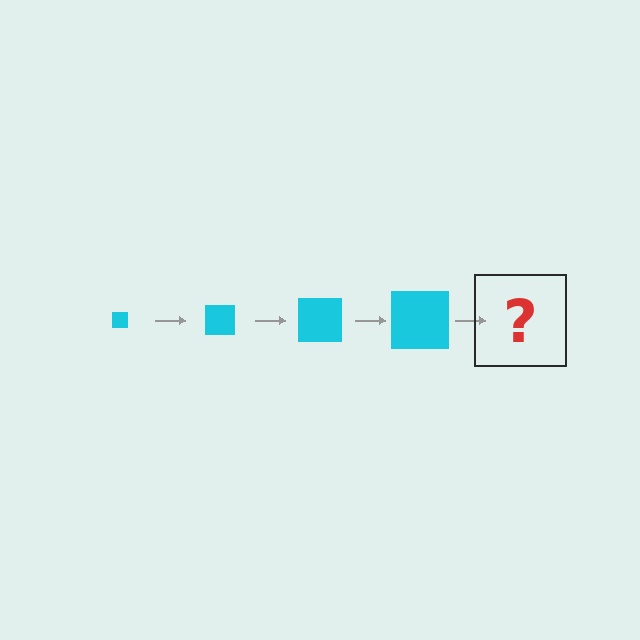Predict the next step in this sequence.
The next step is a cyan square, larger than the previous one.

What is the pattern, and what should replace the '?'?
The pattern is that the square gets progressively larger each step. The '?' should be a cyan square, larger than the previous one.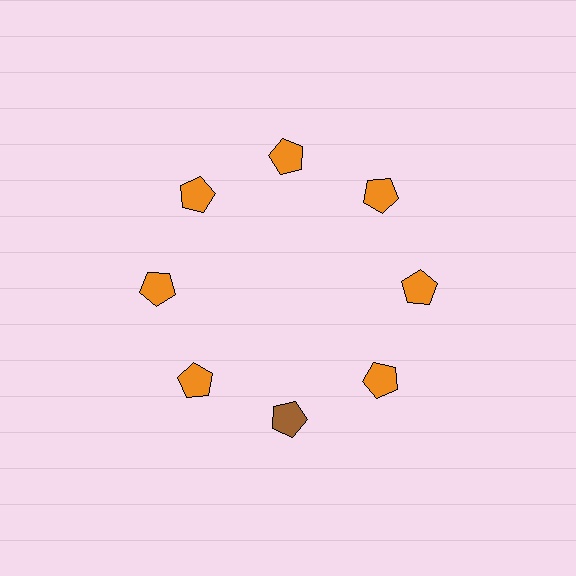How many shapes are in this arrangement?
There are 8 shapes arranged in a ring pattern.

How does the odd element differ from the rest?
It has a different color: brown instead of orange.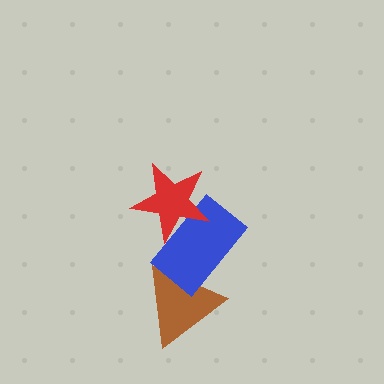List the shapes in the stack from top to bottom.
From top to bottom: the red star, the blue rectangle, the brown triangle.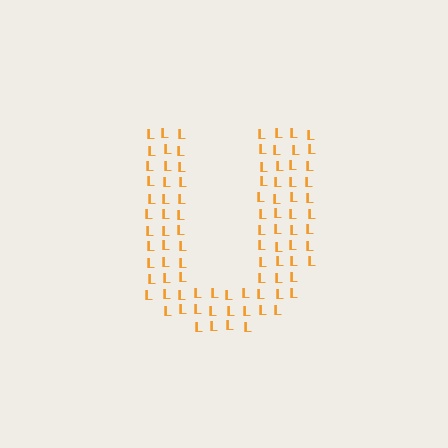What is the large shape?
The large shape is the letter U.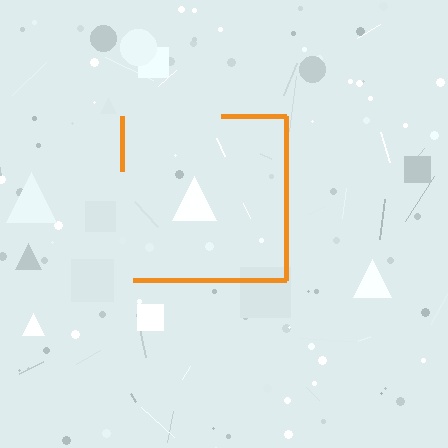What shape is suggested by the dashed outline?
The dashed outline suggests a square.